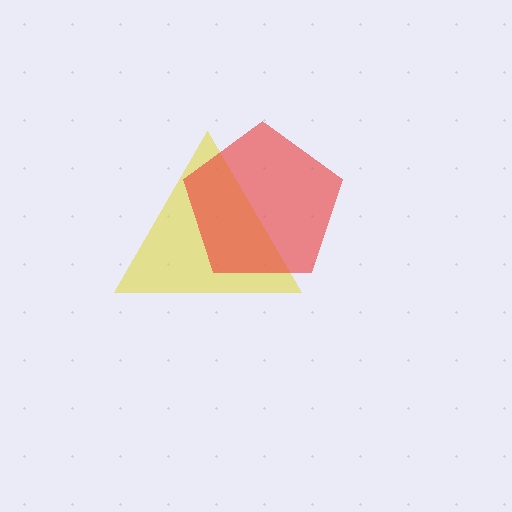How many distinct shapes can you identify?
There are 2 distinct shapes: a yellow triangle, a red pentagon.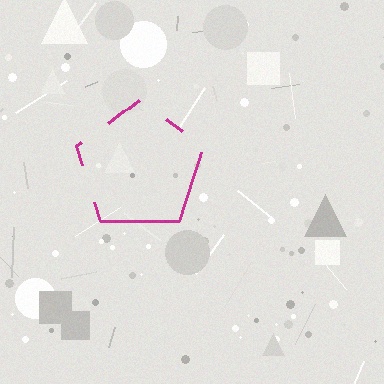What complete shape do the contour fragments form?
The contour fragments form a pentagon.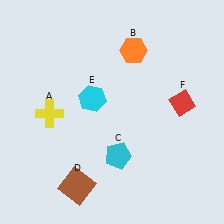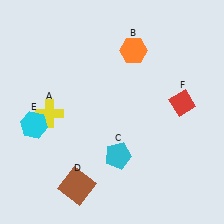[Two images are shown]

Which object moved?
The cyan hexagon (E) moved left.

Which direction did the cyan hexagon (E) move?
The cyan hexagon (E) moved left.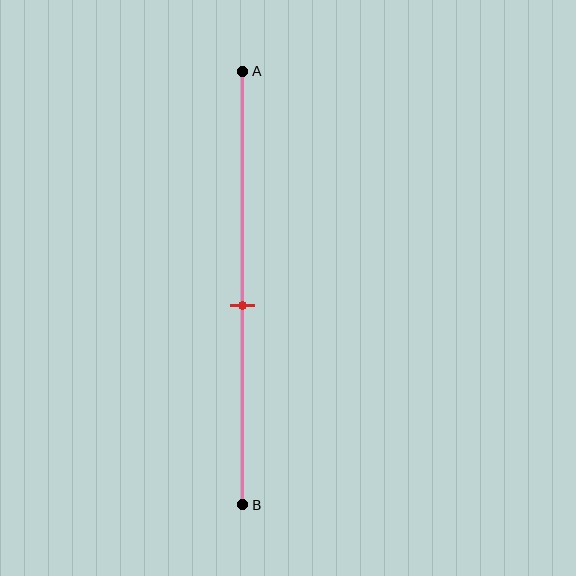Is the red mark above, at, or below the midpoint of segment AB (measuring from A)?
The red mark is below the midpoint of segment AB.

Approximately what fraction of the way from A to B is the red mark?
The red mark is approximately 55% of the way from A to B.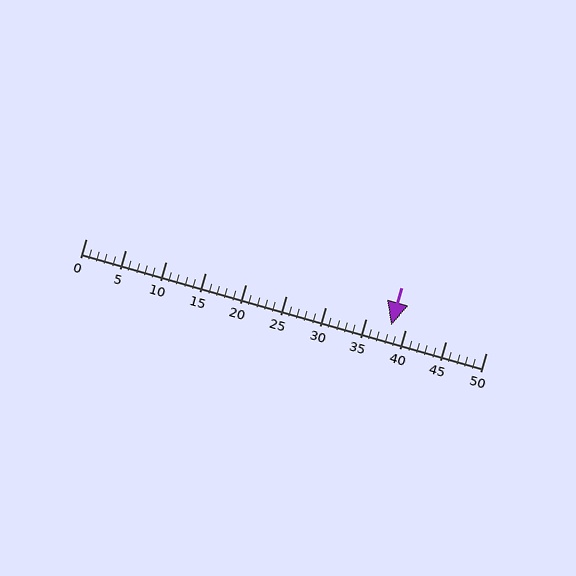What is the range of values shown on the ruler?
The ruler shows values from 0 to 50.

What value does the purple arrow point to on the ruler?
The purple arrow points to approximately 38.